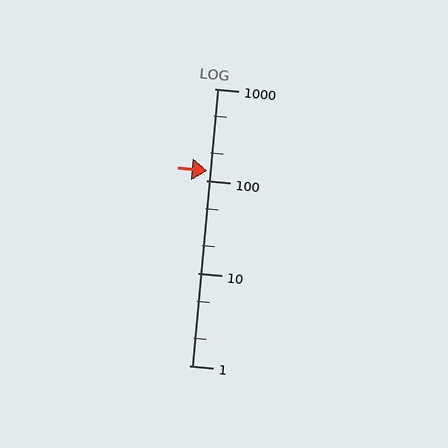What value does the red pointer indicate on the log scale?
The pointer indicates approximately 130.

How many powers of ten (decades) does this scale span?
The scale spans 3 decades, from 1 to 1000.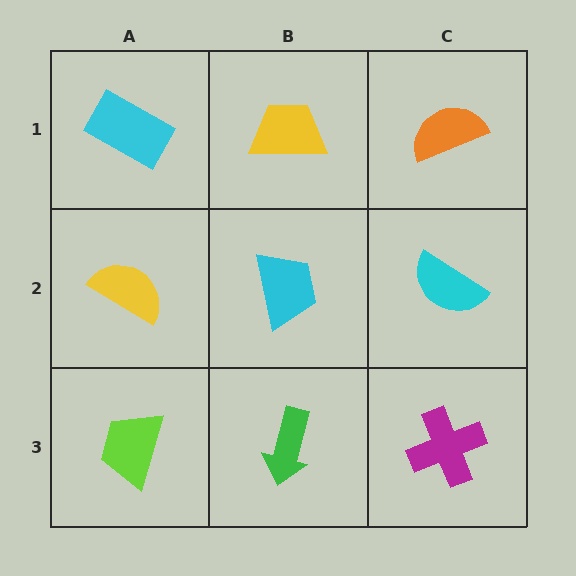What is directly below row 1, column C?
A cyan semicircle.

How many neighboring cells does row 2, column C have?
3.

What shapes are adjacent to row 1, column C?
A cyan semicircle (row 2, column C), a yellow trapezoid (row 1, column B).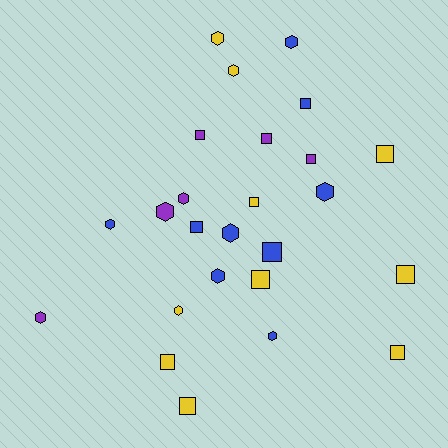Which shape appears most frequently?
Square, with 13 objects.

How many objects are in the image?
There are 25 objects.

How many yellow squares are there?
There are 7 yellow squares.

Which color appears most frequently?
Yellow, with 10 objects.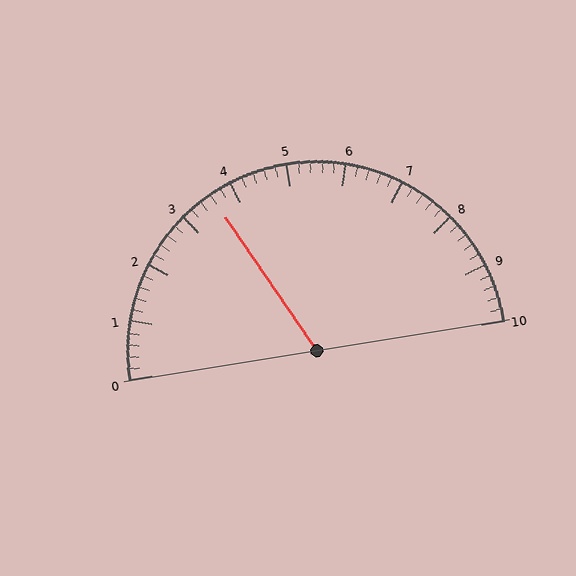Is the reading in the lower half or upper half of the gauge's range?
The reading is in the lower half of the range (0 to 10).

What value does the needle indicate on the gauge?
The needle indicates approximately 3.6.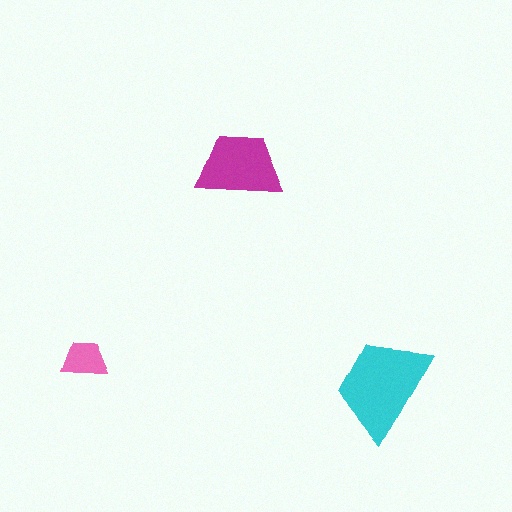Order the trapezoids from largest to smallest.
the cyan one, the magenta one, the pink one.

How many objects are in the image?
There are 3 objects in the image.